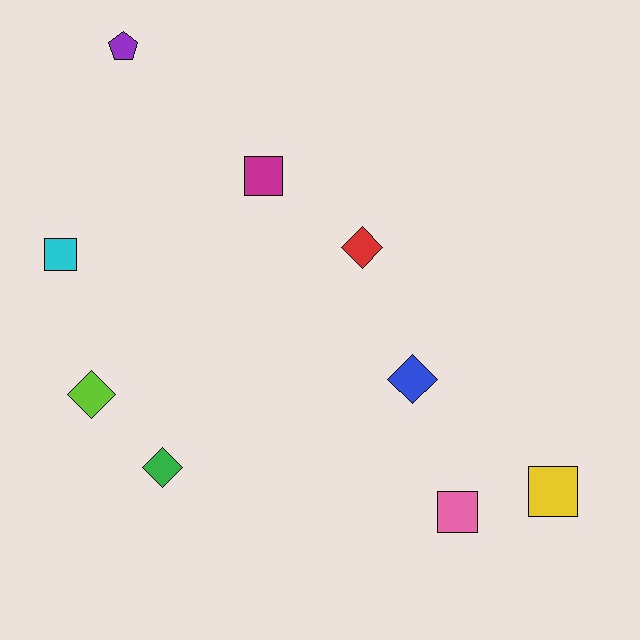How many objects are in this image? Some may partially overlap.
There are 9 objects.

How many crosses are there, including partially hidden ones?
There are no crosses.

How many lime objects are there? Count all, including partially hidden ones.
There is 1 lime object.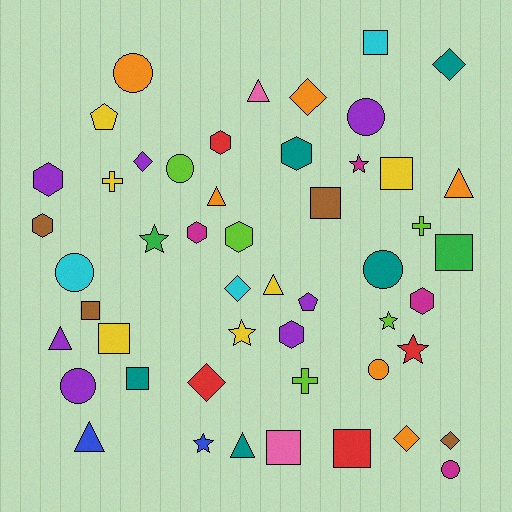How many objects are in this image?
There are 50 objects.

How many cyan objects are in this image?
There are 3 cyan objects.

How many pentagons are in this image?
There are 2 pentagons.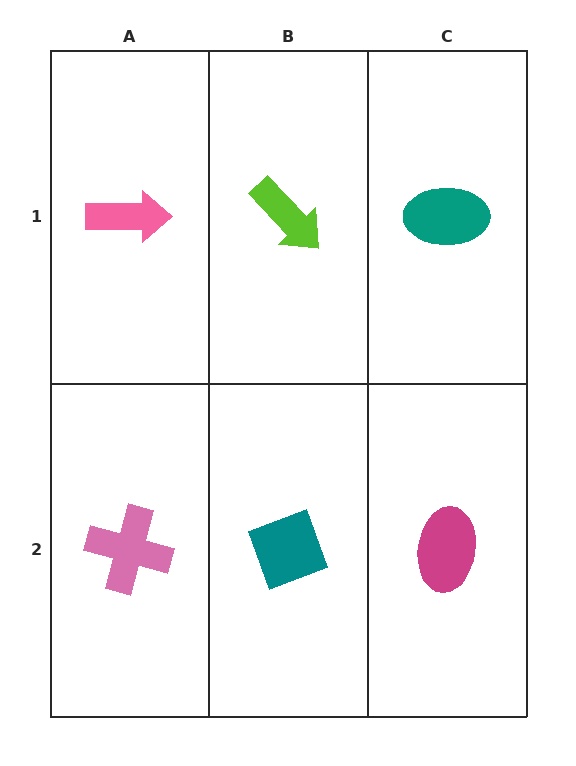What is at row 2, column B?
A teal diamond.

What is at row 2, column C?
A magenta ellipse.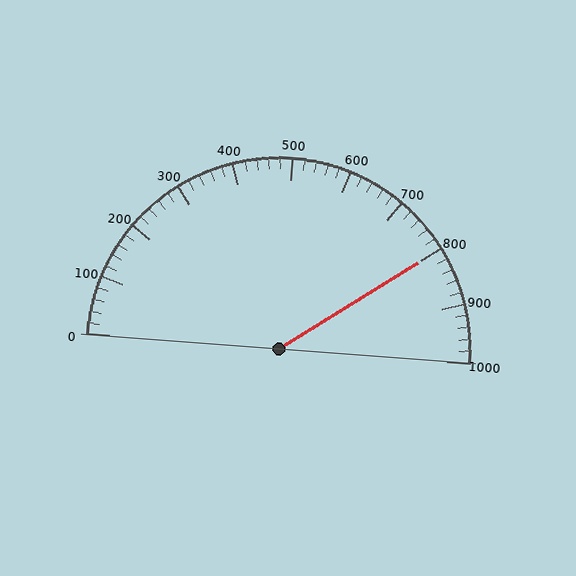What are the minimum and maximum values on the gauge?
The gauge ranges from 0 to 1000.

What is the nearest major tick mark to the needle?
The nearest major tick mark is 800.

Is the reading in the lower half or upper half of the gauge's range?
The reading is in the upper half of the range (0 to 1000).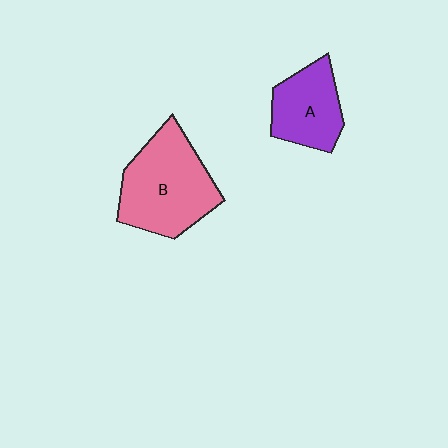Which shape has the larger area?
Shape B (pink).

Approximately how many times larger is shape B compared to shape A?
Approximately 1.6 times.